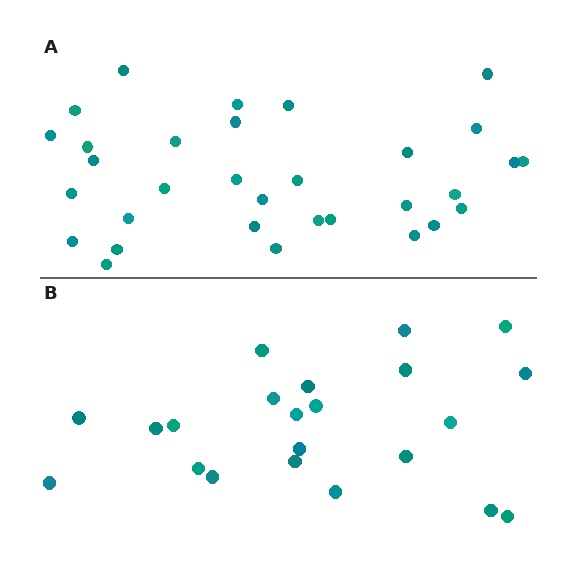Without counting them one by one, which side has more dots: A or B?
Region A (the top region) has more dots.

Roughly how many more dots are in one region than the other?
Region A has roughly 10 or so more dots than region B.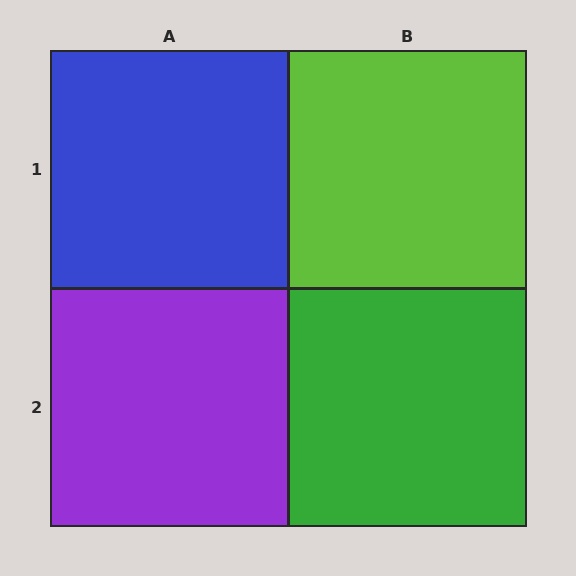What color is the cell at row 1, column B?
Lime.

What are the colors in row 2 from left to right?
Purple, green.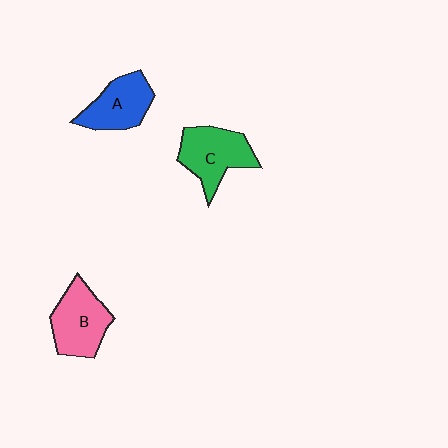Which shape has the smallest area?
Shape A (blue).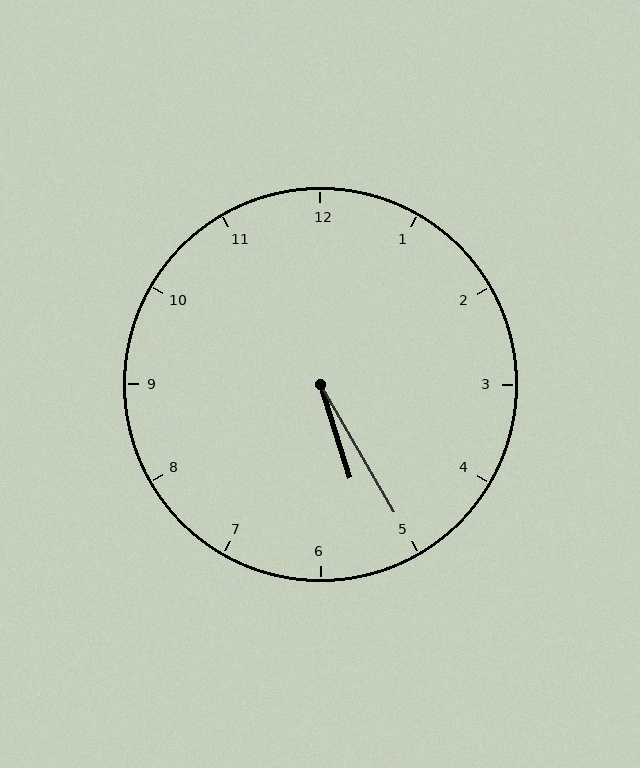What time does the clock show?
5:25.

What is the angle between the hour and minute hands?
Approximately 12 degrees.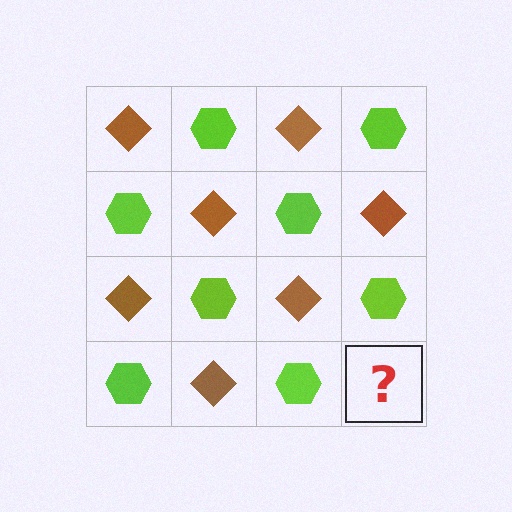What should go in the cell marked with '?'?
The missing cell should contain a brown diamond.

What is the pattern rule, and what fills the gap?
The rule is that it alternates brown diamond and lime hexagon in a checkerboard pattern. The gap should be filled with a brown diamond.